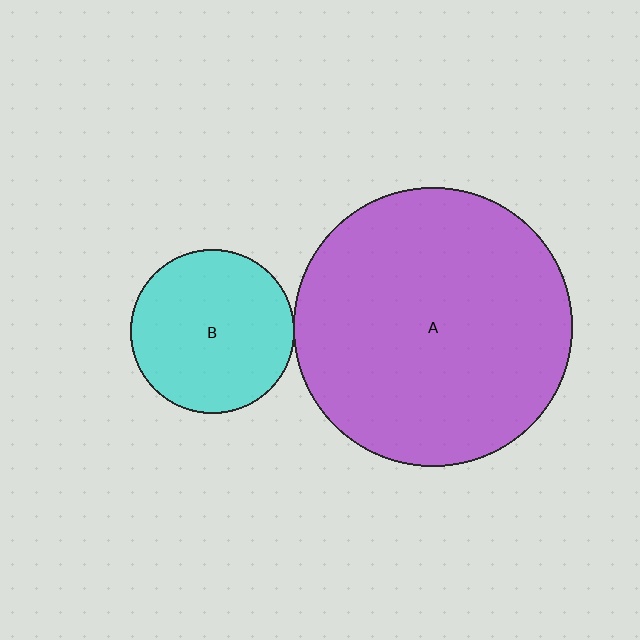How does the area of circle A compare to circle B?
Approximately 2.9 times.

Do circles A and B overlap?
Yes.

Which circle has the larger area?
Circle A (purple).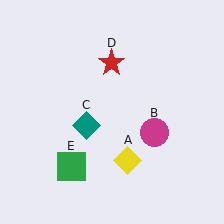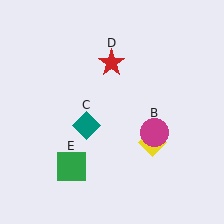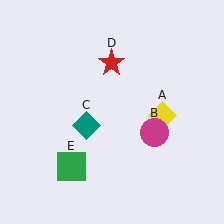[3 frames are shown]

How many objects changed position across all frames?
1 object changed position: yellow diamond (object A).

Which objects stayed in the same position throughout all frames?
Magenta circle (object B) and teal diamond (object C) and red star (object D) and green square (object E) remained stationary.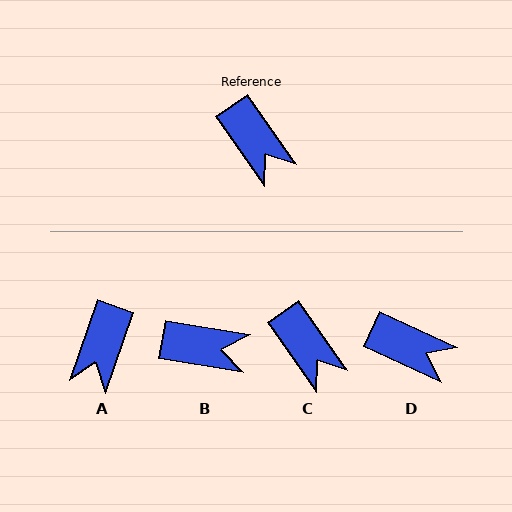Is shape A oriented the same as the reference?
No, it is off by about 54 degrees.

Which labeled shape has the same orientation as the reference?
C.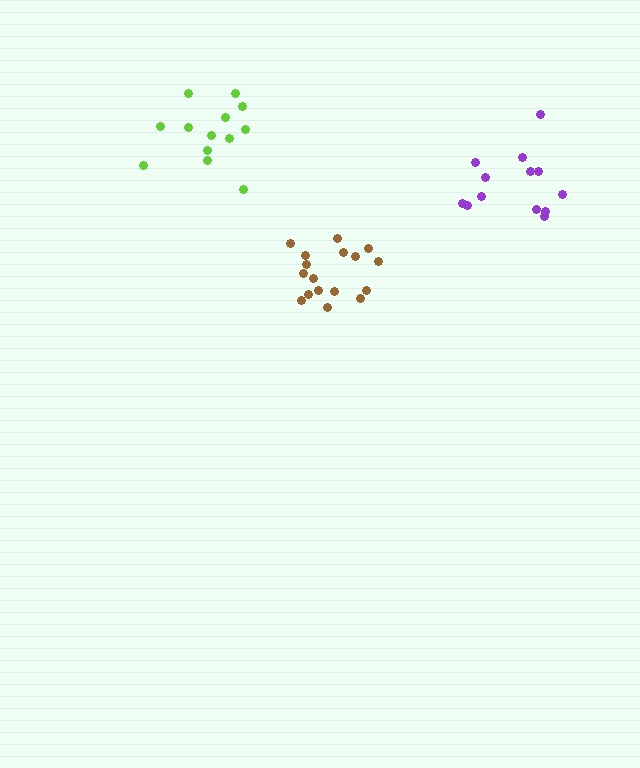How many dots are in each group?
Group 1: 13 dots, Group 2: 13 dots, Group 3: 17 dots (43 total).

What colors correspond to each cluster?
The clusters are colored: lime, purple, brown.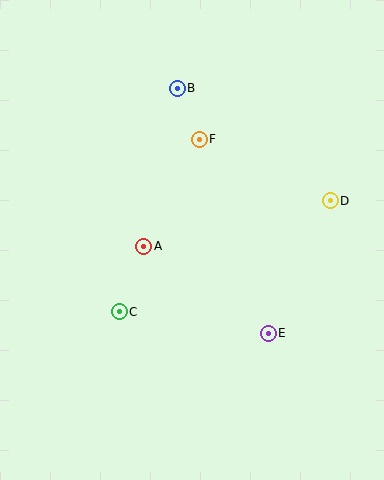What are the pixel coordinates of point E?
Point E is at (268, 333).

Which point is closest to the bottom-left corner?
Point C is closest to the bottom-left corner.